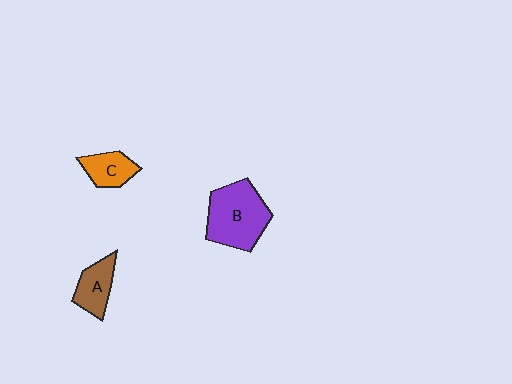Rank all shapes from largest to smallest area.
From largest to smallest: B (purple), A (brown), C (orange).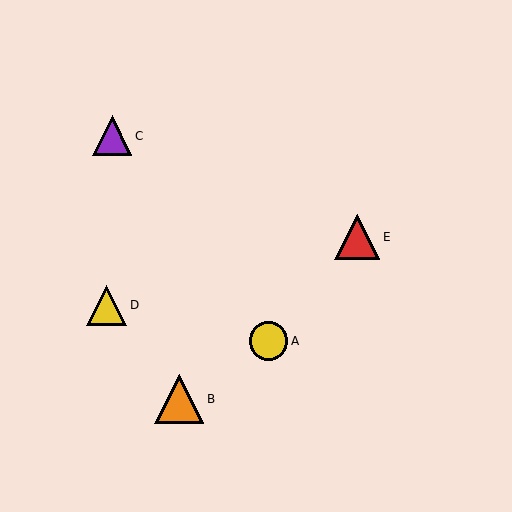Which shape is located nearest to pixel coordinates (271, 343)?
The yellow circle (labeled A) at (269, 341) is nearest to that location.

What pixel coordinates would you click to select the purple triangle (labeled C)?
Click at (112, 136) to select the purple triangle C.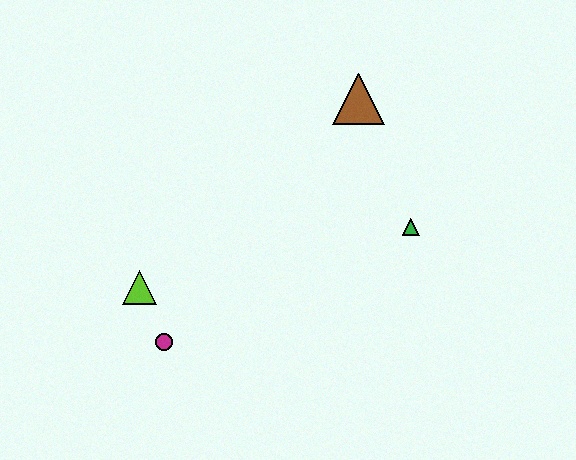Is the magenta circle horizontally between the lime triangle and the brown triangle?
Yes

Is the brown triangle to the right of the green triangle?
No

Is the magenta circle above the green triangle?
No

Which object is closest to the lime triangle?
The magenta circle is closest to the lime triangle.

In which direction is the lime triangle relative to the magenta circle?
The lime triangle is above the magenta circle.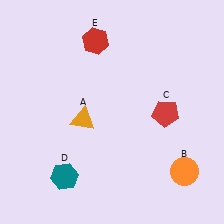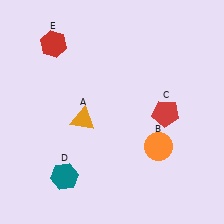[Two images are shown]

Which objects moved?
The objects that moved are: the orange circle (B), the red hexagon (E).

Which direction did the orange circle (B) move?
The orange circle (B) moved left.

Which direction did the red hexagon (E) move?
The red hexagon (E) moved left.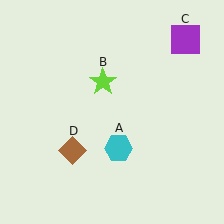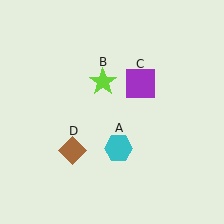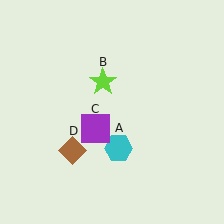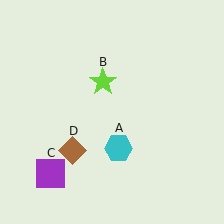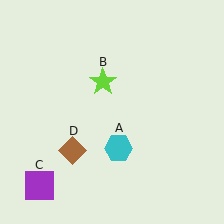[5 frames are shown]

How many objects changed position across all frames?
1 object changed position: purple square (object C).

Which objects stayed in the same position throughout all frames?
Cyan hexagon (object A) and lime star (object B) and brown diamond (object D) remained stationary.